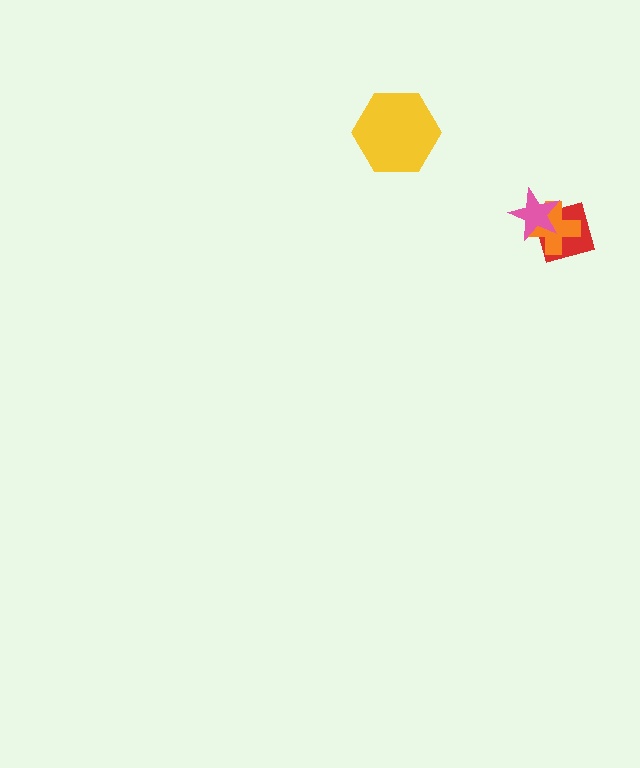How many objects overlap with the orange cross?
2 objects overlap with the orange cross.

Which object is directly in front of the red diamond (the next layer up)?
The orange cross is directly in front of the red diamond.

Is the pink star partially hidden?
No, no other shape covers it.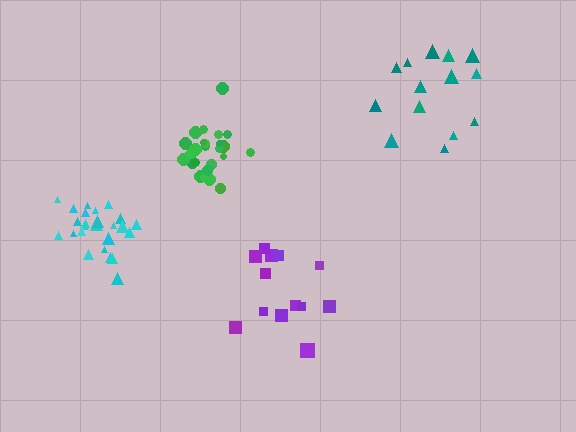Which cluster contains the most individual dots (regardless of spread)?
Green (26).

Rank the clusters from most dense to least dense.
green, cyan, purple, teal.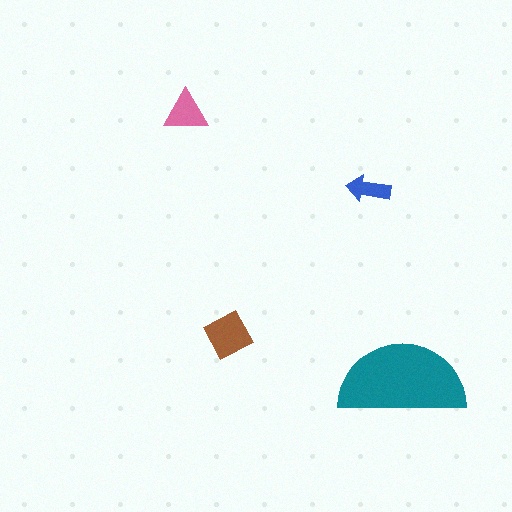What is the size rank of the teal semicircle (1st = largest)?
1st.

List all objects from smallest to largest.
The blue arrow, the pink triangle, the brown diamond, the teal semicircle.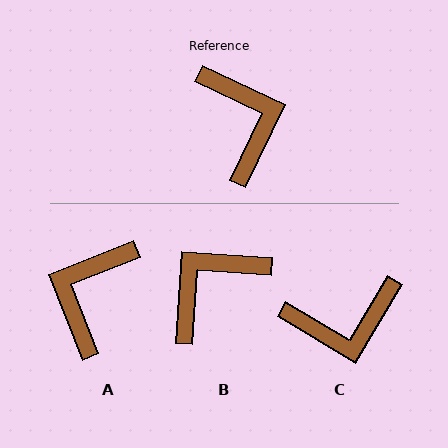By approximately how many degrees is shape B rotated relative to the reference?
Approximately 112 degrees counter-clockwise.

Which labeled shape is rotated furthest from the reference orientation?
A, about 137 degrees away.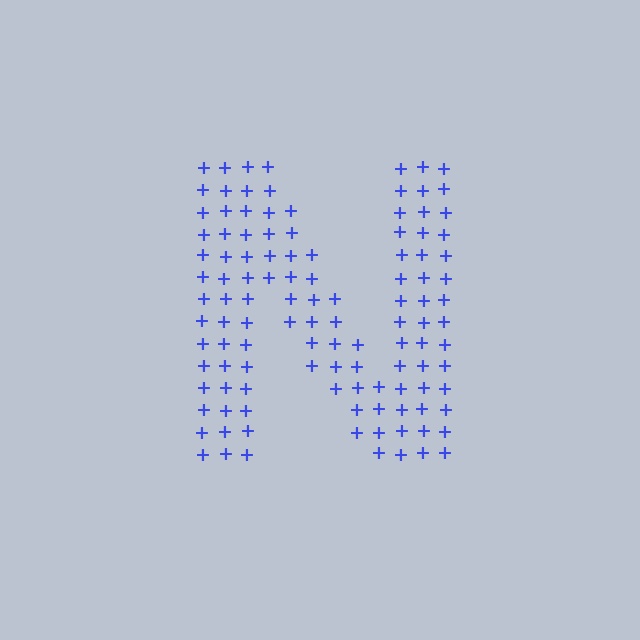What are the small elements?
The small elements are plus signs.